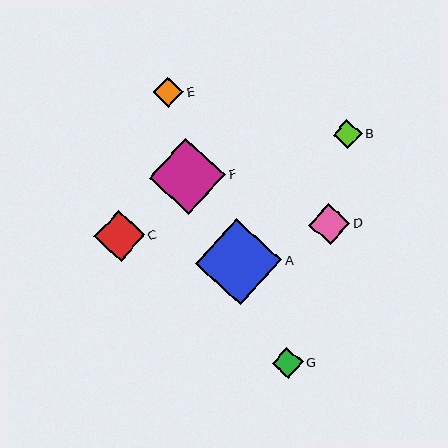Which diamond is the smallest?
Diamond B is the smallest with a size of approximately 29 pixels.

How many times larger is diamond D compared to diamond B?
Diamond D is approximately 1.4 times the size of diamond B.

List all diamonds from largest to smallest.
From largest to smallest: A, F, C, D, G, E, B.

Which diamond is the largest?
Diamond A is the largest with a size of approximately 86 pixels.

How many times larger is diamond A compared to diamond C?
Diamond A is approximately 1.7 times the size of diamond C.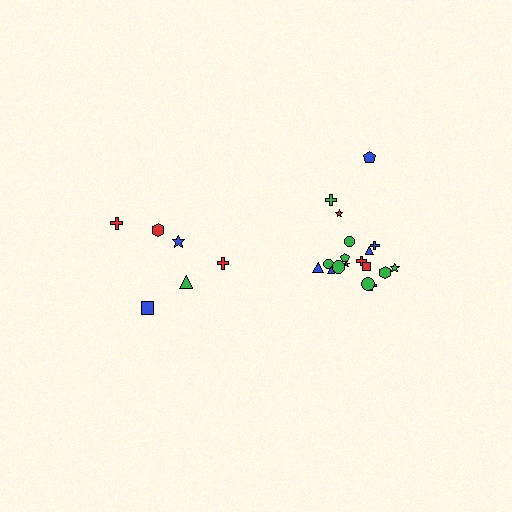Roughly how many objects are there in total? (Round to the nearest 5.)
Roughly 25 objects in total.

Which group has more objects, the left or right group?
The right group.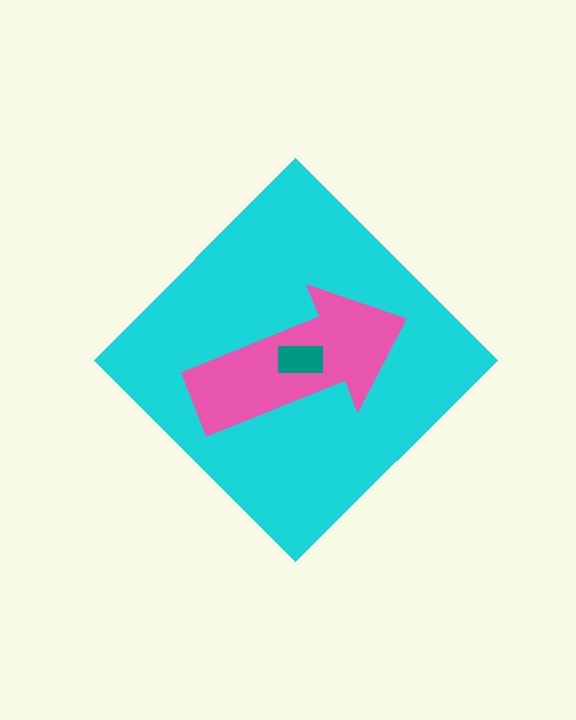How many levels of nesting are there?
3.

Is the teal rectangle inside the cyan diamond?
Yes.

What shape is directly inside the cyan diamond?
The pink arrow.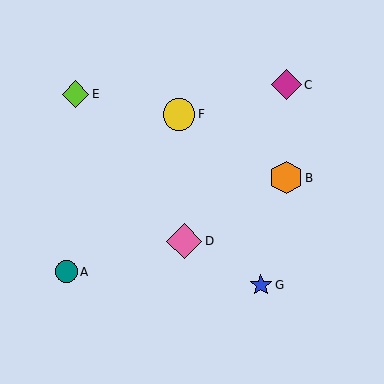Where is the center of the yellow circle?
The center of the yellow circle is at (179, 114).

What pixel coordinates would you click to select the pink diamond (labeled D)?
Click at (184, 241) to select the pink diamond D.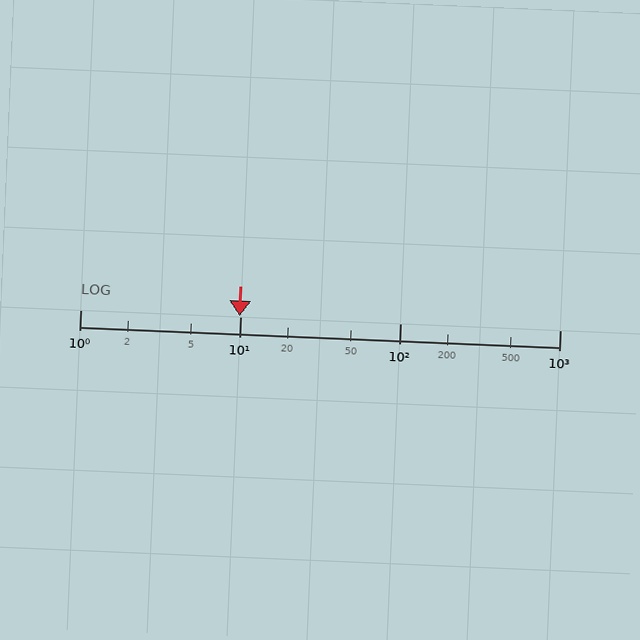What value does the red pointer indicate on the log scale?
The pointer indicates approximately 9.9.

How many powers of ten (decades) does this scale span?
The scale spans 3 decades, from 1 to 1000.